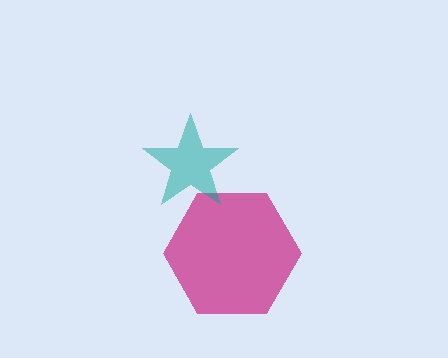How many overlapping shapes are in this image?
There are 2 overlapping shapes in the image.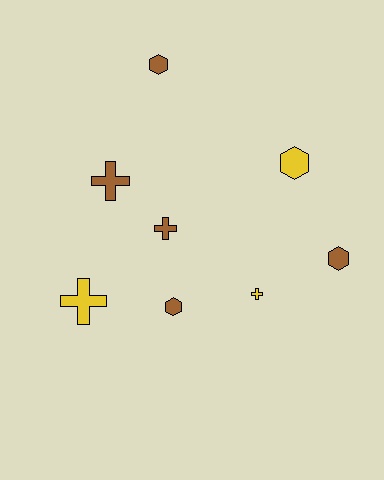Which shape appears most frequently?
Hexagon, with 4 objects.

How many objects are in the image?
There are 8 objects.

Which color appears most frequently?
Brown, with 5 objects.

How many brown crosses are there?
There are 2 brown crosses.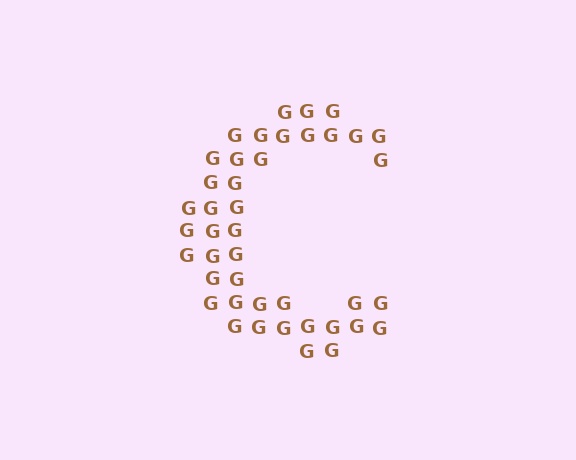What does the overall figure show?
The overall figure shows the letter C.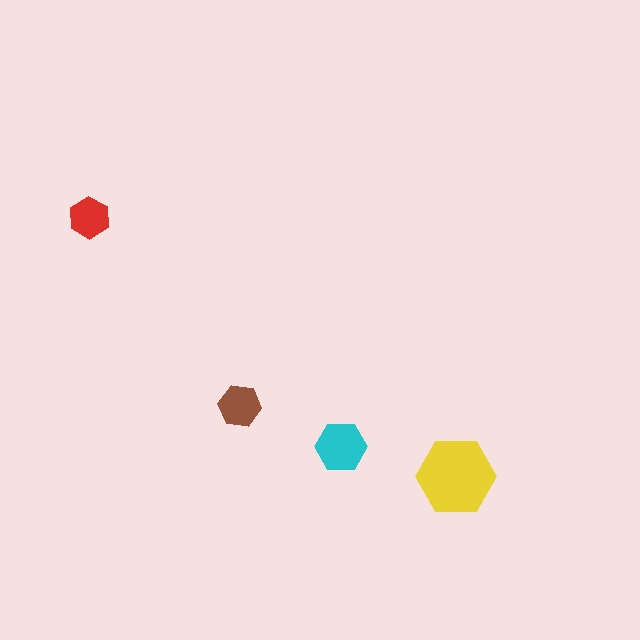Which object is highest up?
The red hexagon is topmost.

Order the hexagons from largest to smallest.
the yellow one, the cyan one, the brown one, the red one.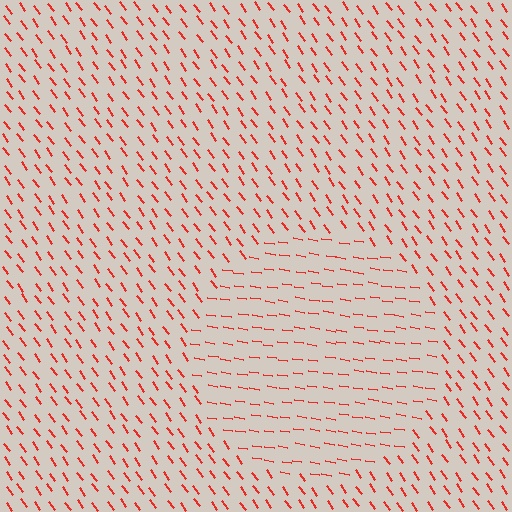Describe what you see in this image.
The image is filled with small red line segments. A circle region in the image has lines oriented differently from the surrounding lines, creating a visible texture boundary.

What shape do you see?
I see a circle.